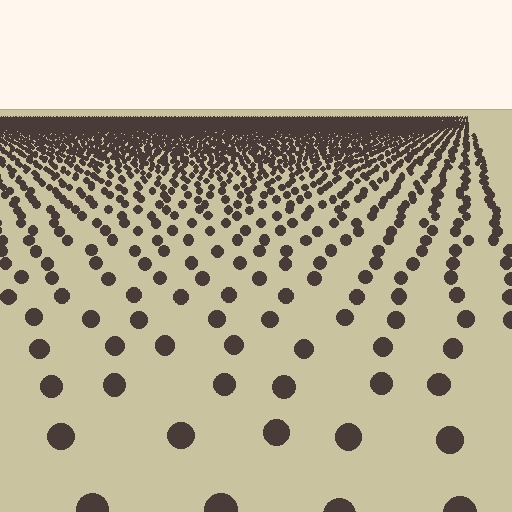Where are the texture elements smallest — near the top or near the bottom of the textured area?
Near the top.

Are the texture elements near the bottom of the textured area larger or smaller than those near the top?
Larger. Near the bottom, elements are closer to the viewer and appear at a bigger on-screen size.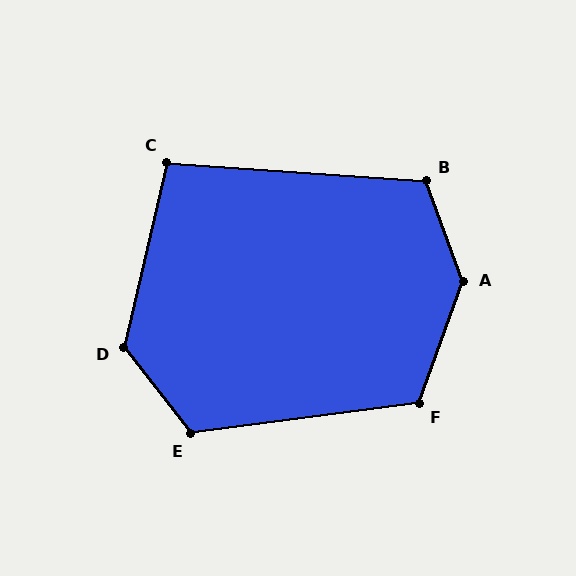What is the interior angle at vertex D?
Approximately 129 degrees (obtuse).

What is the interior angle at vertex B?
Approximately 114 degrees (obtuse).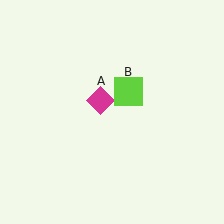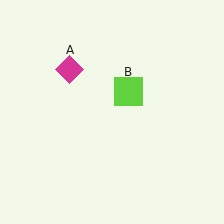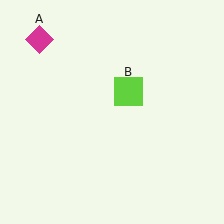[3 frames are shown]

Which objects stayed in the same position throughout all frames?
Lime square (object B) remained stationary.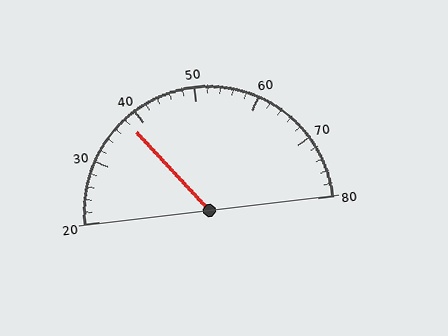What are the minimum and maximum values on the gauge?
The gauge ranges from 20 to 80.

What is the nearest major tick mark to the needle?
The nearest major tick mark is 40.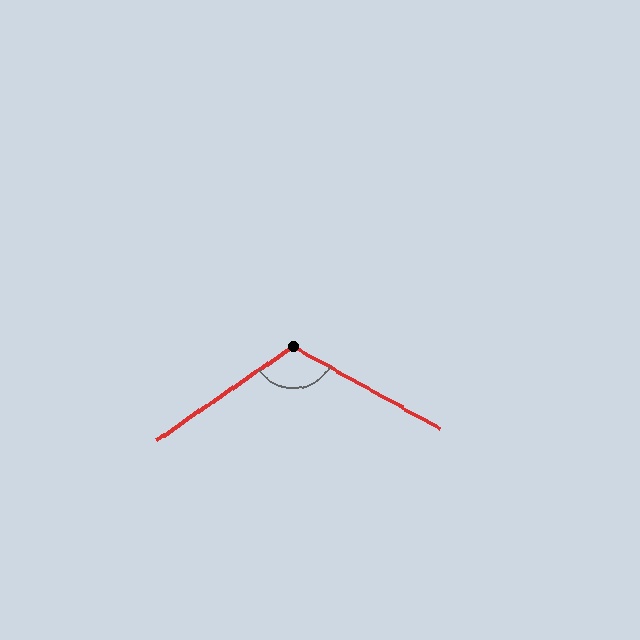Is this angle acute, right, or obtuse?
It is obtuse.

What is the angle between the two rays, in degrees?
Approximately 116 degrees.